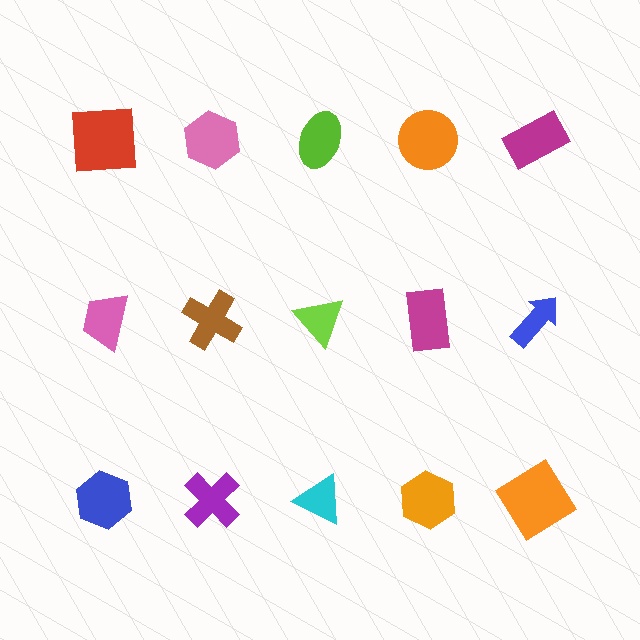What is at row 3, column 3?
A cyan triangle.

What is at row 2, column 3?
A lime triangle.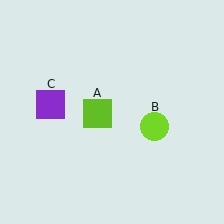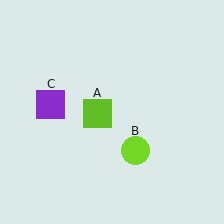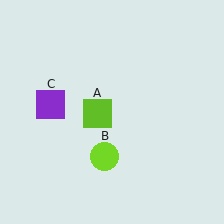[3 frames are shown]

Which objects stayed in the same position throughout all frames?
Lime square (object A) and purple square (object C) remained stationary.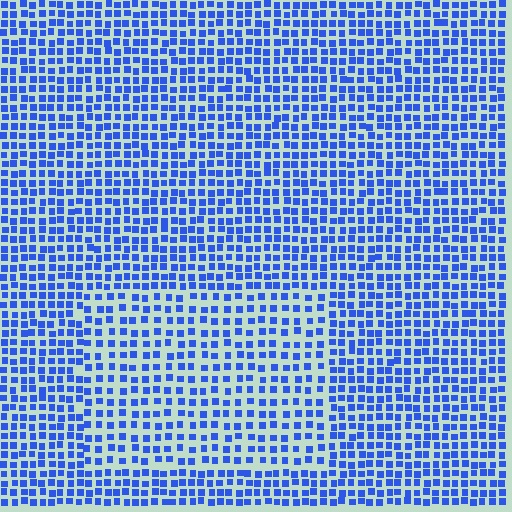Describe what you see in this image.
The image contains small blue elements arranged at two different densities. A rectangle-shaped region is visible where the elements are less densely packed than the surrounding area.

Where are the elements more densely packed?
The elements are more densely packed outside the rectangle boundary.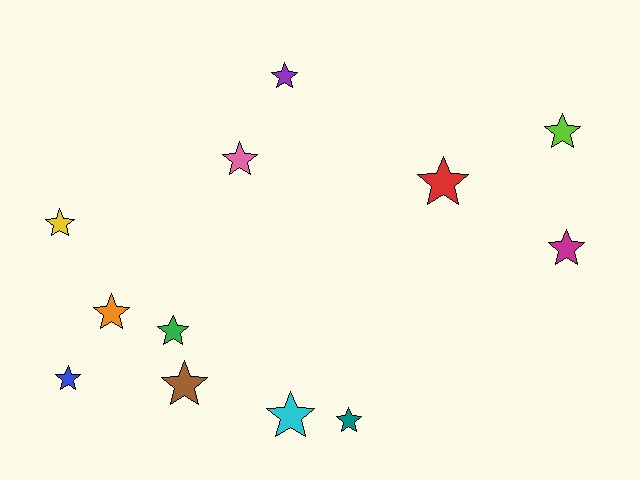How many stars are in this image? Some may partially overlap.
There are 12 stars.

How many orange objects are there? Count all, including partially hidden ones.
There is 1 orange object.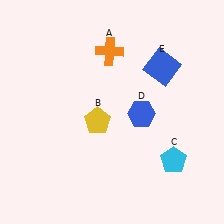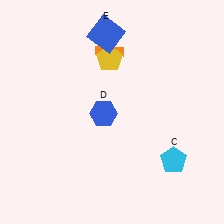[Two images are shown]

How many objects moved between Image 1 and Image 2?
3 objects moved between the two images.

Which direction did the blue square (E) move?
The blue square (E) moved left.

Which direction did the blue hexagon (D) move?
The blue hexagon (D) moved left.